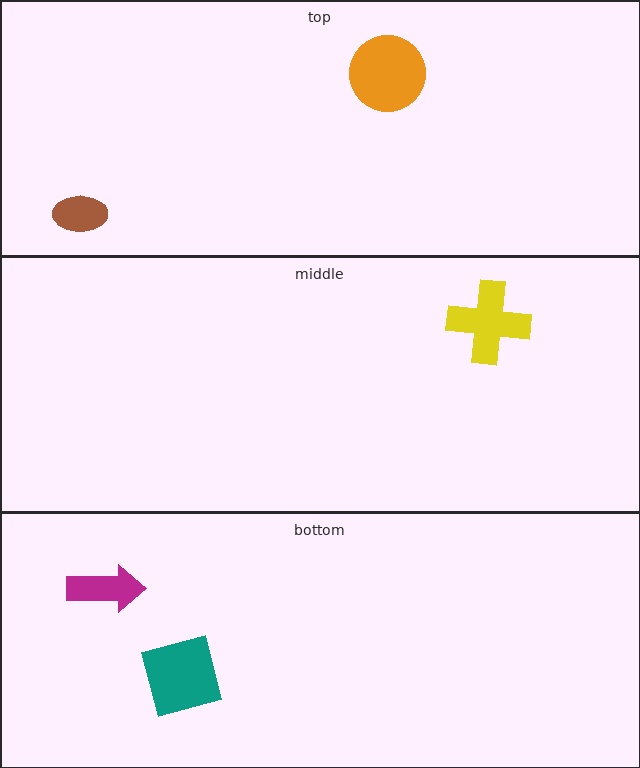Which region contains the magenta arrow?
The bottom region.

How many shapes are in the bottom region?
2.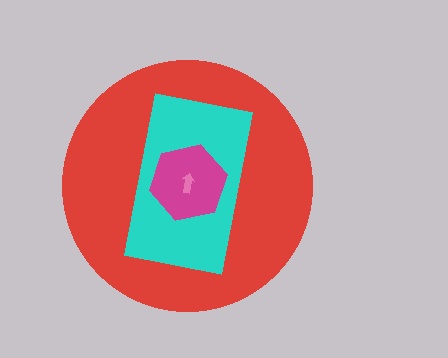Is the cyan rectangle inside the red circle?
Yes.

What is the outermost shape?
The red circle.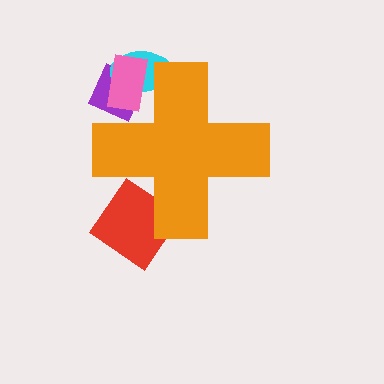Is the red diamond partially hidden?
Yes, the red diamond is partially hidden behind the orange cross.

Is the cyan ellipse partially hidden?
Yes, the cyan ellipse is partially hidden behind the orange cross.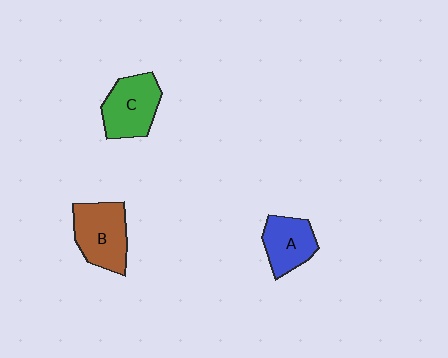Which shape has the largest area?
Shape B (brown).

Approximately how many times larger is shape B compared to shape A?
Approximately 1.3 times.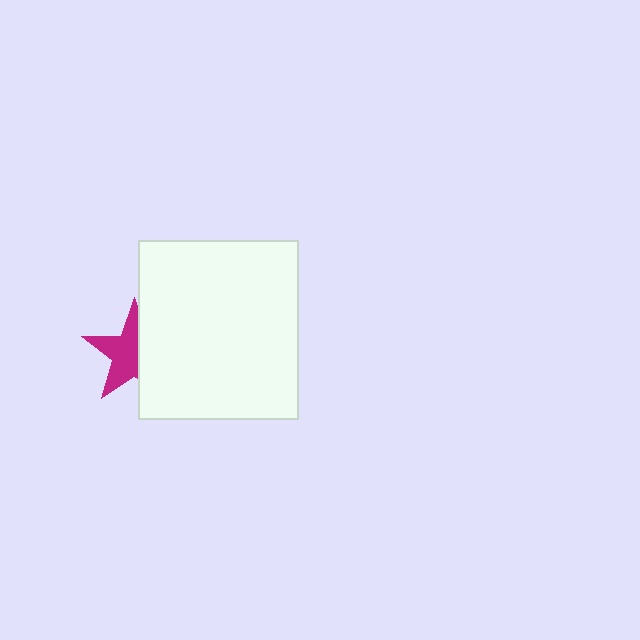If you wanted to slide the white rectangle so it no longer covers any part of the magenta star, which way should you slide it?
Slide it right — that is the most direct way to separate the two shapes.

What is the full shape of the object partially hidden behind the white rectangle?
The partially hidden object is a magenta star.